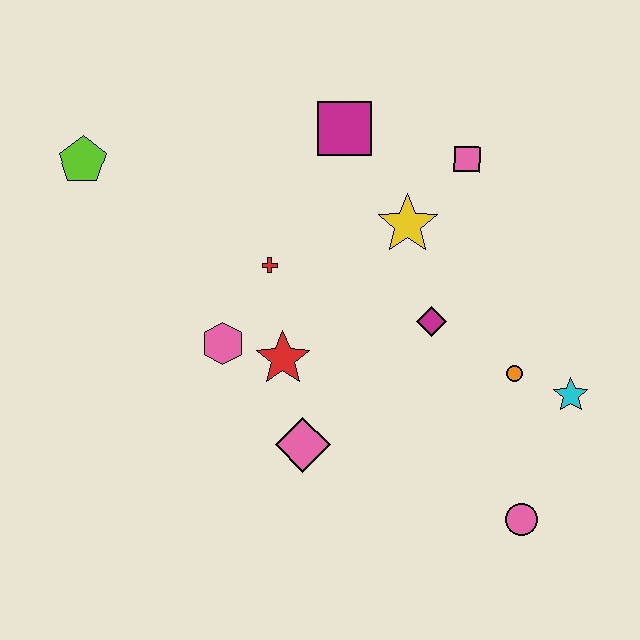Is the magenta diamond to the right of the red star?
Yes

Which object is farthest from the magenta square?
The pink circle is farthest from the magenta square.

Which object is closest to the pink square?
The yellow star is closest to the pink square.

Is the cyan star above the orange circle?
No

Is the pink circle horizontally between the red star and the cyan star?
Yes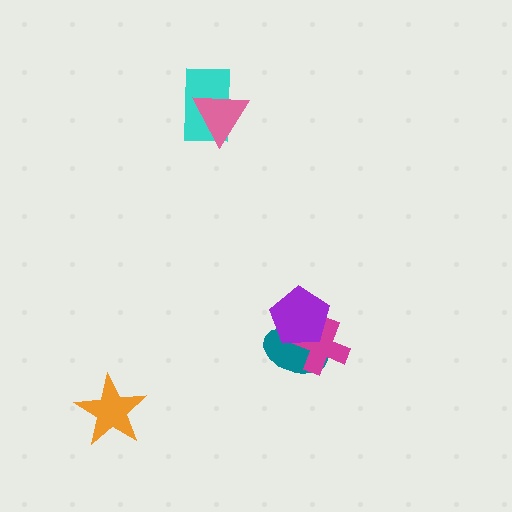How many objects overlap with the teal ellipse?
2 objects overlap with the teal ellipse.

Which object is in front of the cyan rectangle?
The pink triangle is in front of the cyan rectangle.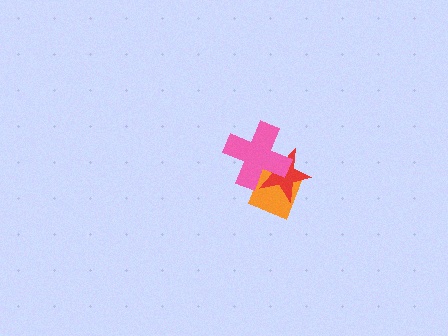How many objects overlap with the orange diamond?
2 objects overlap with the orange diamond.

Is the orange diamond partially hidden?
Yes, it is partially covered by another shape.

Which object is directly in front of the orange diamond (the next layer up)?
The red star is directly in front of the orange diamond.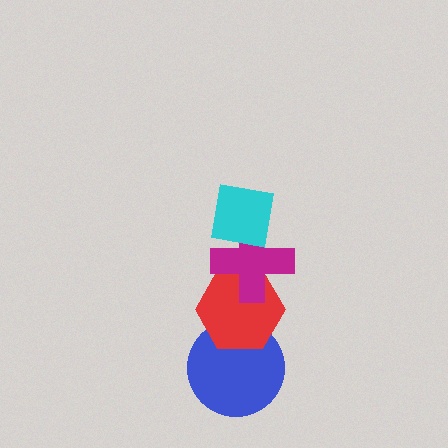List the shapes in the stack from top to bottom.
From top to bottom: the cyan square, the magenta cross, the red hexagon, the blue circle.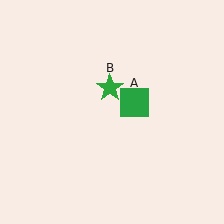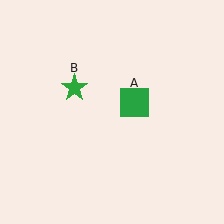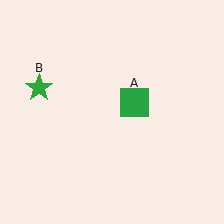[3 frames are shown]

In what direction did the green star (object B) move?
The green star (object B) moved left.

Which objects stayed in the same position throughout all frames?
Green square (object A) remained stationary.